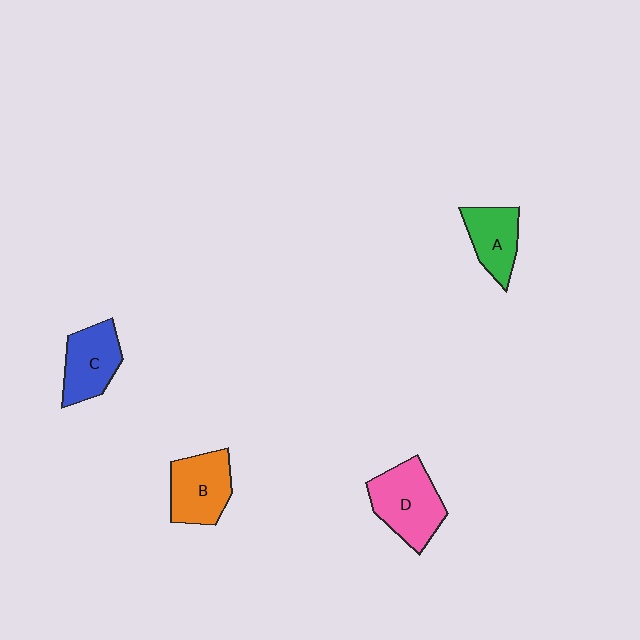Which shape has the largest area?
Shape D (pink).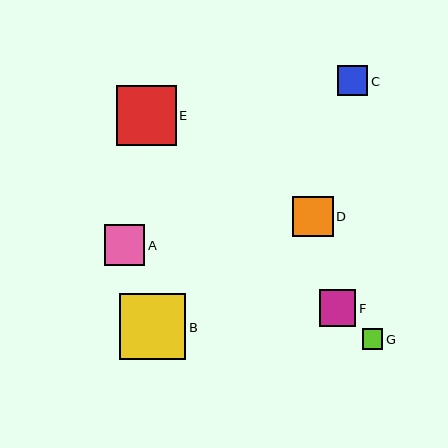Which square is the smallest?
Square G is the smallest with a size of approximately 21 pixels.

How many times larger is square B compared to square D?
Square B is approximately 1.6 times the size of square D.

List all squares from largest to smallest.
From largest to smallest: B, E, D, A, F, C, G.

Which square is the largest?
Square B is the largest with a size of approximately 66 pixels.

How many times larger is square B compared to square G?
Square B is approximately 3.2 times the size of square G.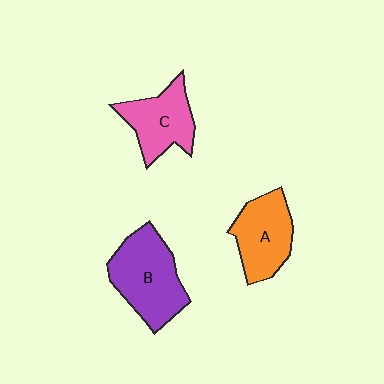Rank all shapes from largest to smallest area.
From largest to smallest: B (purple), A (orange), C (pink).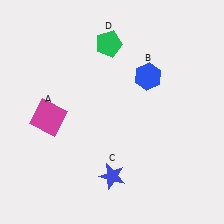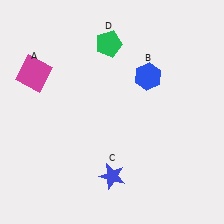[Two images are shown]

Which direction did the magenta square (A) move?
The magenta square (A) moved up.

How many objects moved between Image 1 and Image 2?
1 object moved between the two images.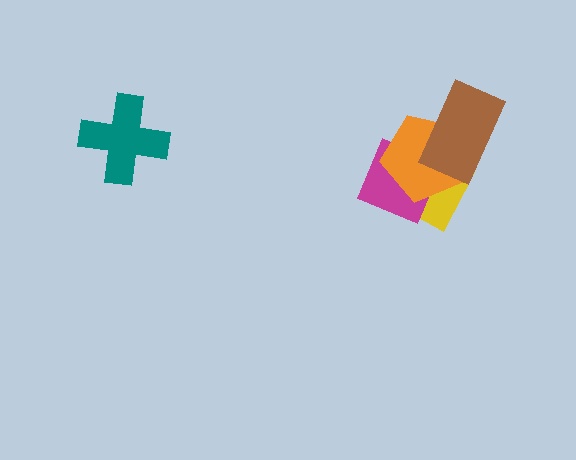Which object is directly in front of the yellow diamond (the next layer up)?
The magenta diamond is directly in front of the yellow diamond.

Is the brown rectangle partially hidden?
No, no other shape covers it.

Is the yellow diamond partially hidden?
Yes, it is partially covered by another shape.